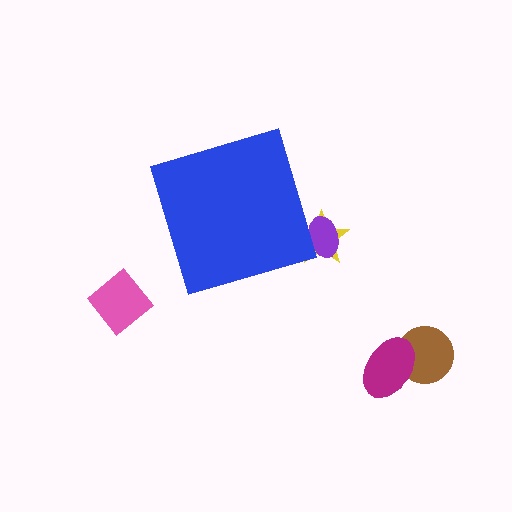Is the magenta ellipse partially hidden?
No, the magenta ellipse is fully visible.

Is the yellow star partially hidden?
Yes, the yellow star is partially hidden behind the blue diamond.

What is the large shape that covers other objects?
A blue diamond.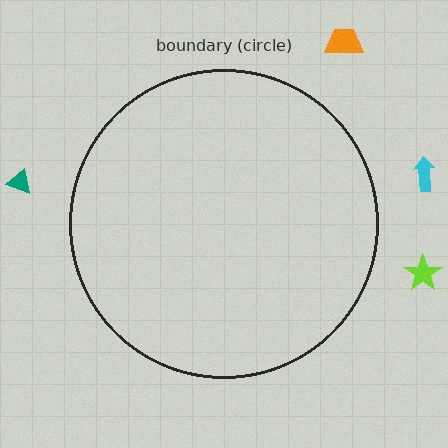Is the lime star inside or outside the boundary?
Outside.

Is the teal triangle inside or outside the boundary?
Outside.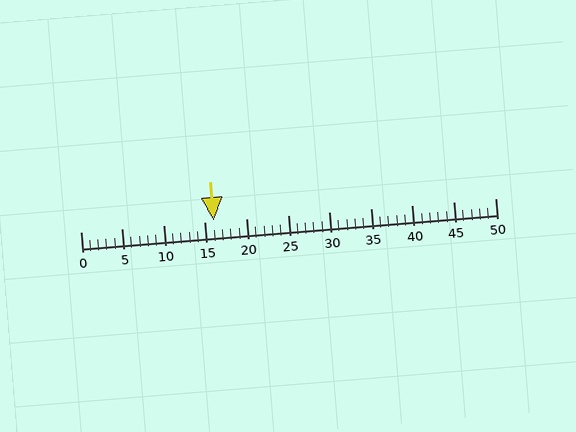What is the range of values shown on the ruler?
The ruler shows values from 0 to 50.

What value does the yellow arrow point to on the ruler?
The yellow arrow points to approximately 16.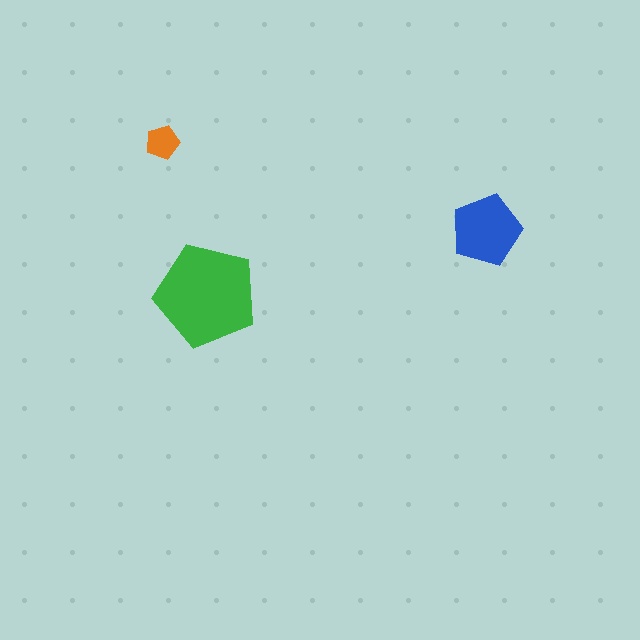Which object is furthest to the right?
The blue pentagon is rightmost.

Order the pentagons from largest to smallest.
the green one, the blue one, the orange one.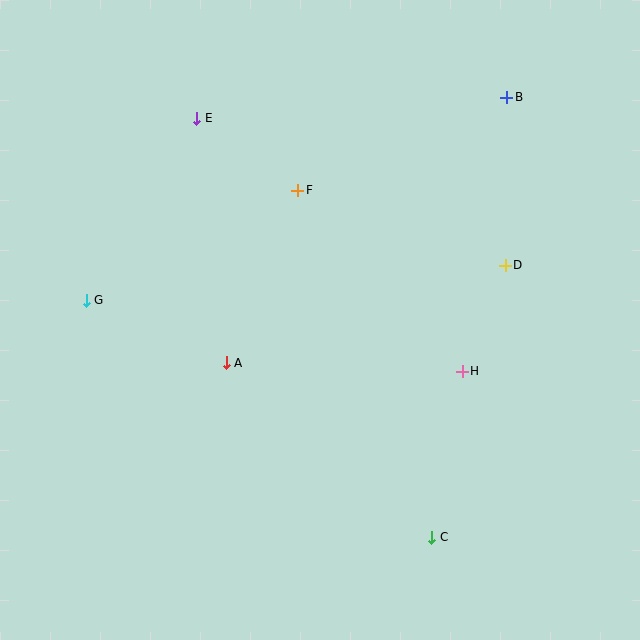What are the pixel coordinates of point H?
Point H is at (462, 371).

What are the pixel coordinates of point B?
Point B is at (507, 97).